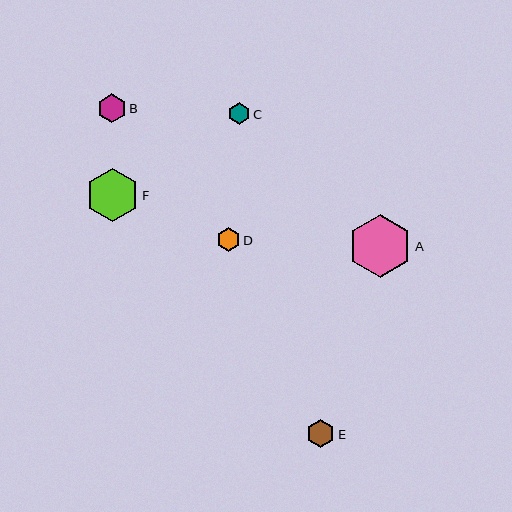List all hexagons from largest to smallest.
From largest to smallest: A, F, B, E, D, C.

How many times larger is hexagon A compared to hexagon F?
Hexagon A is approximately 1.2 times the size of hexagon F.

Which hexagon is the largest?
Hexagon A is the largest with a size of approximately 64 pixels.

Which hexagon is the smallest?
Hexagon C is the smallest with a size of approximately 21 pixels.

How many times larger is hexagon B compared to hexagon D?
Hexagon B is approximately 1.2 times the size of hexagon D.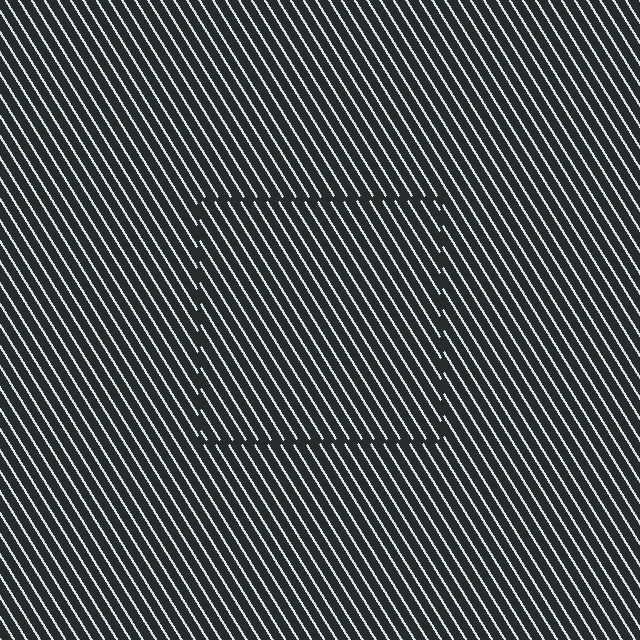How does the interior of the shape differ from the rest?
The interior of the shape contains the same grating, shifted by half a period — the contour is defined by the phase discontinuity where line-ends from the inner and outer gratings abut.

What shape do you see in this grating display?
An illusory square. The interior of the shape contains the same grating, shifted by half a period — the contour is defined by the phase discontinuity where line-ends from the inner and outer gratings abut.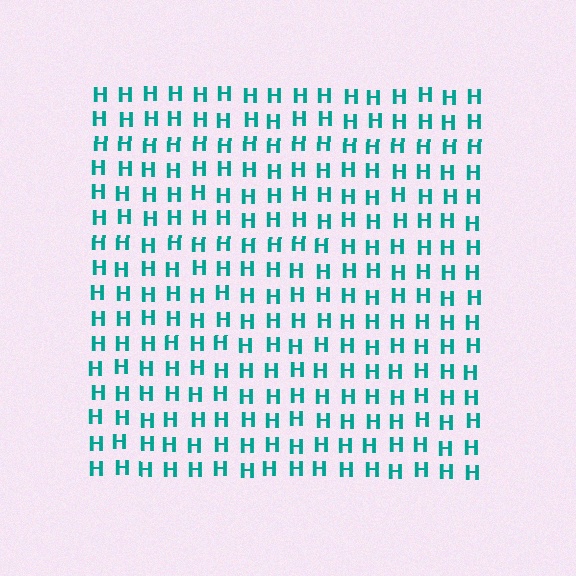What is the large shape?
The large shape is a square.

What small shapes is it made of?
It is made of small letter H's.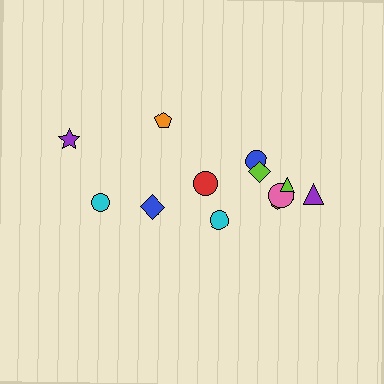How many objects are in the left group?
There are 4 objects.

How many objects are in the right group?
There are 8 objects.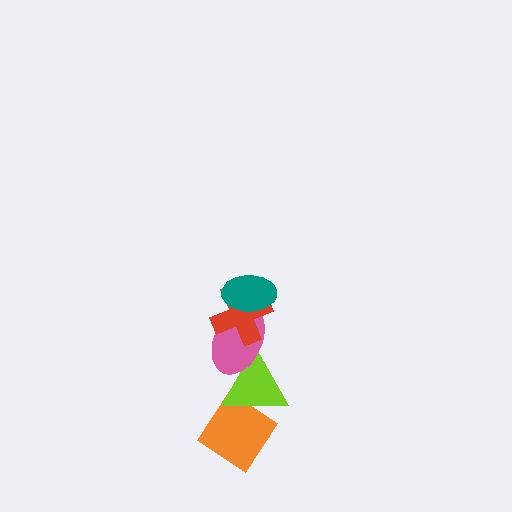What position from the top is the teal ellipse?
The teal ellipse is 1st from the top.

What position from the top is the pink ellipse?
The pink ellipse is 3rd from the top.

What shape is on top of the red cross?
The teal ellipse is on top of the red cross.